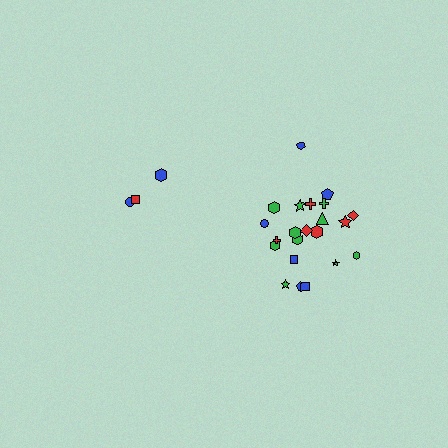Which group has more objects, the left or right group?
The right group.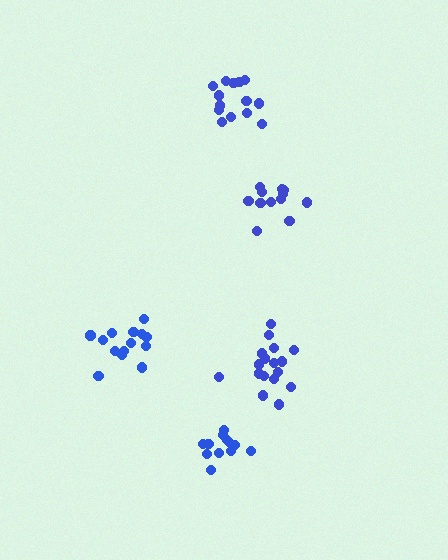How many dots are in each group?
Group 1: 17 dots, Group 2: 12 dots, Group 3: 14 dots, Group 4: 14 dots, Group 5: 15 dots (72 total).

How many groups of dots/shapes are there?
There are 5 groups.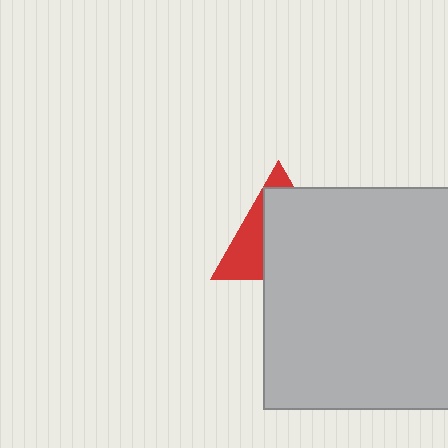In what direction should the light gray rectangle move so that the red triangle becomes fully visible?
The light gray rectangle should move toward the lower-right. That is the shortest direction to clear the overlap and leave the red triangle fully visible.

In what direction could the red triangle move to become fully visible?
The red triangle could move toward the upper-left. That would shift it out from behind the light gray rectangle entirely.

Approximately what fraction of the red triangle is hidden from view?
Roughly 64% of the red triangle is hidden behind the light gray rectangle.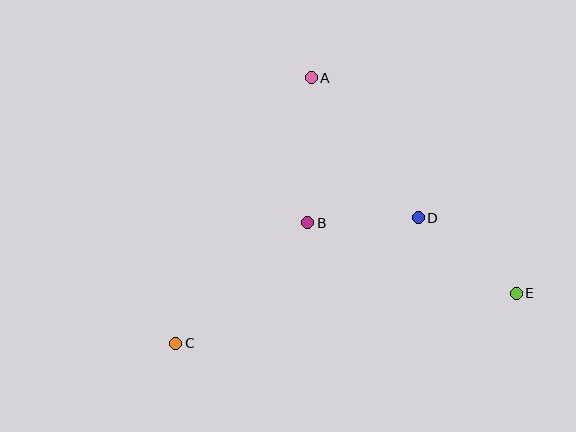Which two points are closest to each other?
Points B and D are closest to each other.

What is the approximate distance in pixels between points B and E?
The distance between B and E is approximately 220 pixels.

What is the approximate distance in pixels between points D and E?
The distance between D and E is approximately 123 pixels.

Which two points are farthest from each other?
Points C and E are farthest from each other.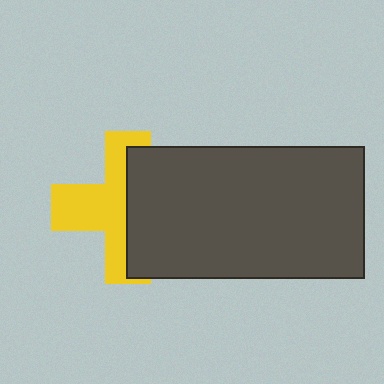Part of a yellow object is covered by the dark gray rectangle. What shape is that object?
It is a cross.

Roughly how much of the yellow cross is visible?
About half of it is visible (roughly 50%).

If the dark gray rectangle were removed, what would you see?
You would see the complete yellow cross.